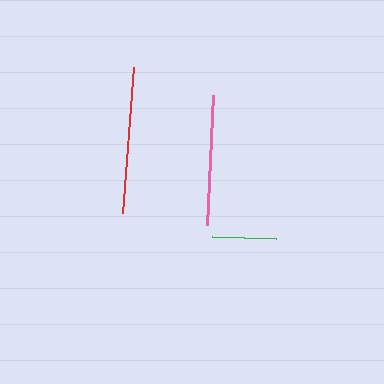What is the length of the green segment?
The green segment is approximately 64 pixels long.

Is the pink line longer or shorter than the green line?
The pink line is longer than the green line.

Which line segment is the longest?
The red line is the longest at approximately 146 pixels.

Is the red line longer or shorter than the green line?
The red line is longer than the green line.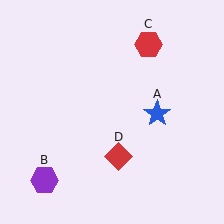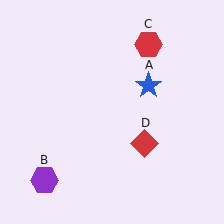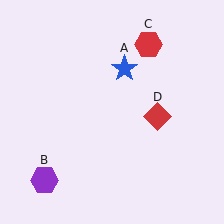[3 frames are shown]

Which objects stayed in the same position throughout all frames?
Purple hexagon (object B) and red hexagon (object C) remained stationary.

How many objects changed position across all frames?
2 objects changed position: blue star (object A), red diamond (object D).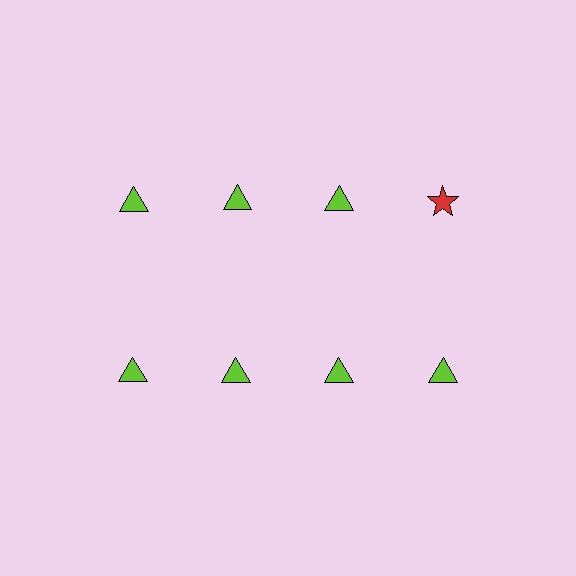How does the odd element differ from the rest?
It differs in both color (red instead of lime) and shape (star instead of triangle).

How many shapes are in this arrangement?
There are 8 shapes arranged in a grid pattern.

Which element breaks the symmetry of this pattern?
The red star in the top row, second from right column breaks the symmetry. All other shapes are lime triangles.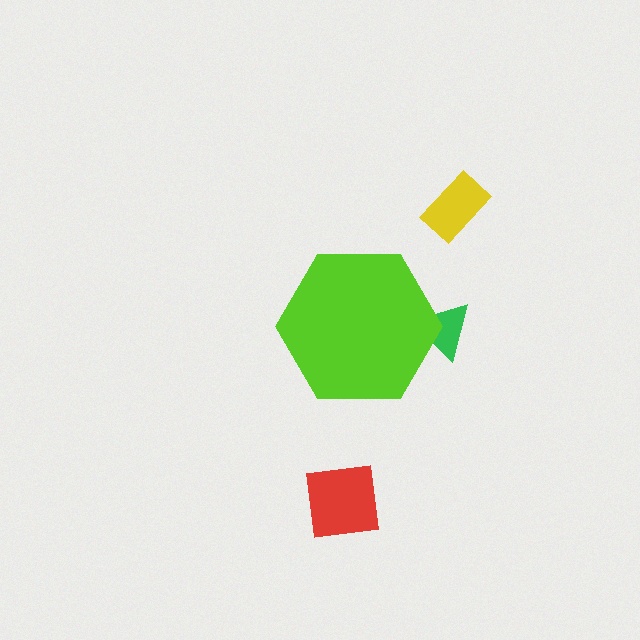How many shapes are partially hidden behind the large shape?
1 shape is partially hidden.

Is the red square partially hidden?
No, the red square is fully visible.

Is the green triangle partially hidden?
Yes, the green triangle is partially hidden behind the lime hexagon.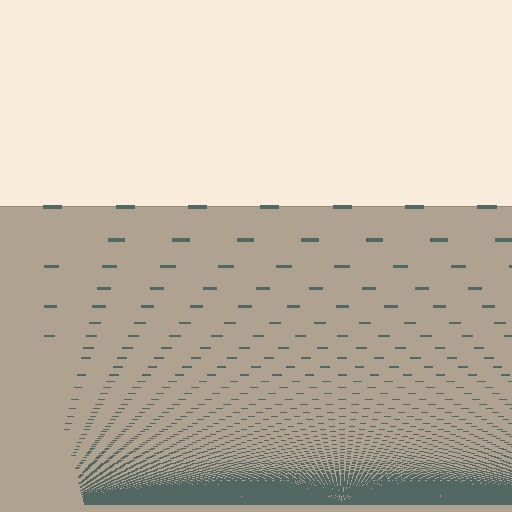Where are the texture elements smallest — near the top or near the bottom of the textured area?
Near the bottom.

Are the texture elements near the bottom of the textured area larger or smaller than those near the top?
Smaller. The gradient is inverted — elements near the bottom are smaller and denser.